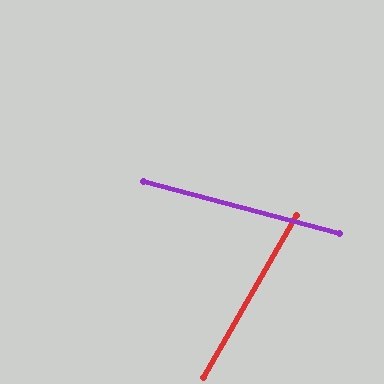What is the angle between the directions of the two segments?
Approximately 75 degrees.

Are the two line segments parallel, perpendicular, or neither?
Neither parallel nor perpendicular — they differ by about 75°.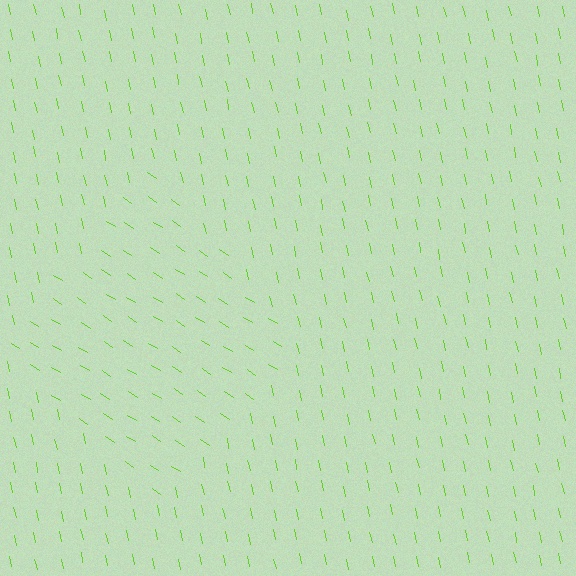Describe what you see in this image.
The image is filled with small lime line segments. A diamond region in the image has lines oriented differently from the surrounding lines, creating a visible texture boundary.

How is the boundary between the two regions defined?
The boundary is defined purely by a change in line orientation (approximately 45 degrees difference). All lines are the same color and thickness.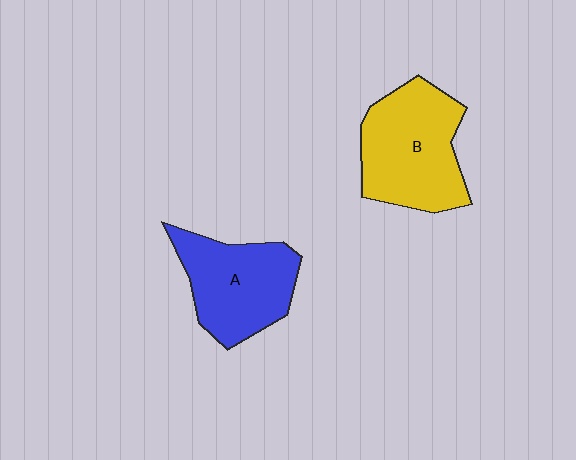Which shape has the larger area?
Shape B (yellow).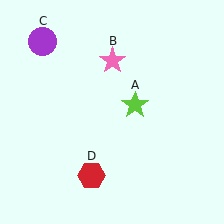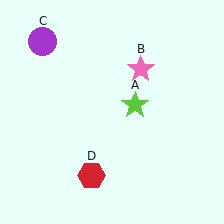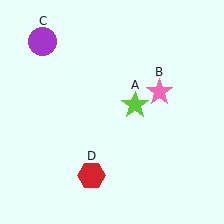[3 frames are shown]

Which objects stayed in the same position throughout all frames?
Lime star (object A) and purple circle (object C) and red hexagon (object D) remained stationary.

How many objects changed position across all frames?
1 object changed position: pink star (object B).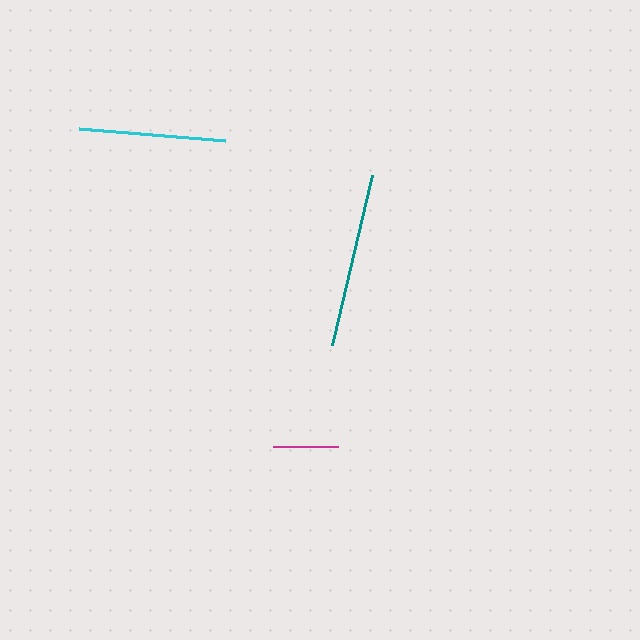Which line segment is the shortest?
The magenta line is the shortest at approximately 66 pixels.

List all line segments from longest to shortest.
From longest to shortest: teal, cyan, magenta.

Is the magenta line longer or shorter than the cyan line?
The cyan line is longer than the magenta line.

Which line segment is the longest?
The teal line is the longest at approximately 175 pixels.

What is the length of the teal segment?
The teal segment is approximately 175 pixels long.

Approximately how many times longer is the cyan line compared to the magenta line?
The cyan line is approximately 2.2 times the length of the magenta line.